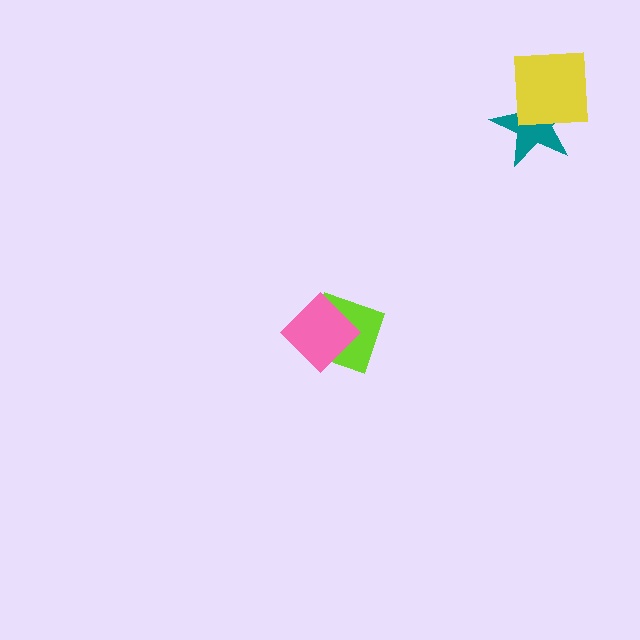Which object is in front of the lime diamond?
The pink diamond is in front of the lime diamond.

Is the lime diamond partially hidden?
Yes, it is partially covered by another shape.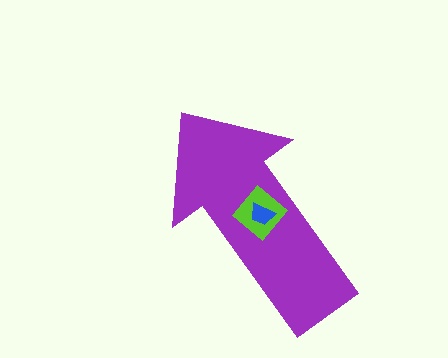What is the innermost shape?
The blue trapezoid.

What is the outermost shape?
The purple arrow.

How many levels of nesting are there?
3.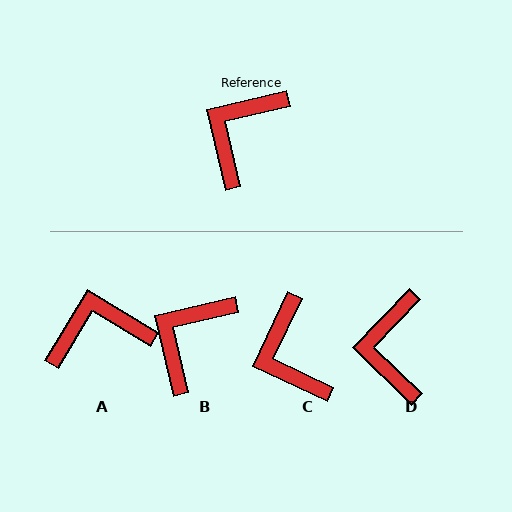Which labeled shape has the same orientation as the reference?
B.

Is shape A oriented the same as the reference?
No, it is off by about 44 degrees.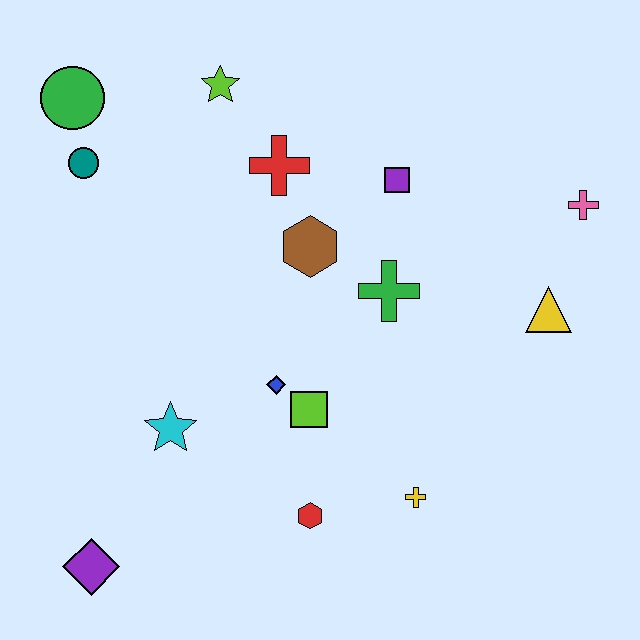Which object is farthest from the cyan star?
The pink cross is farthest from the cyan star.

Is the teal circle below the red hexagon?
No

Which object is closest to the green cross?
The brown hexagon is closest to the green cross.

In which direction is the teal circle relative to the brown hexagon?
The teal circle is to the left of the brown hexagon.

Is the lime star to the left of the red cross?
Yes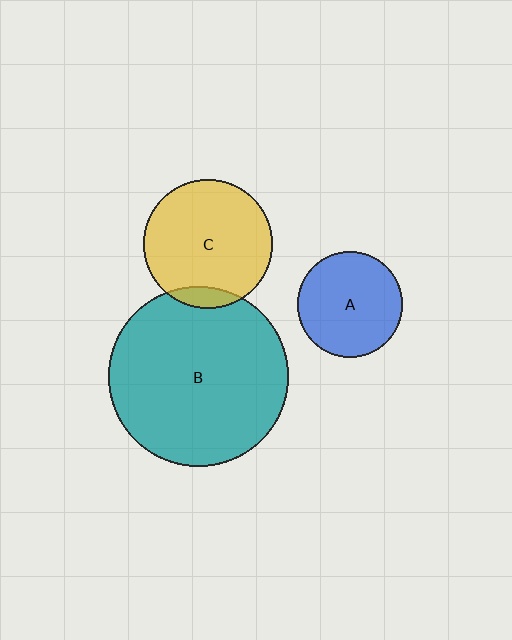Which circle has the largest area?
Circle B (teal).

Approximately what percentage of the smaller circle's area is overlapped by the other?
Approximately 10%.